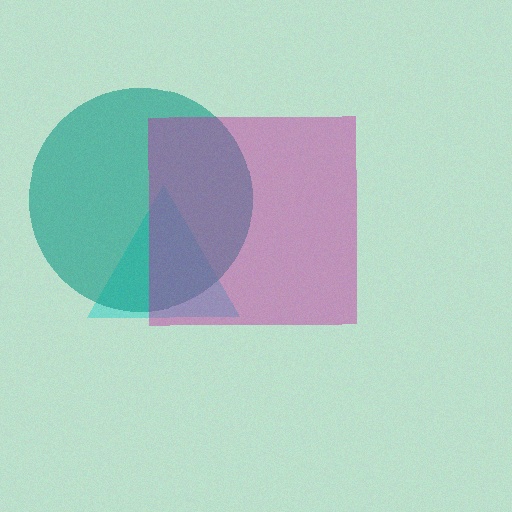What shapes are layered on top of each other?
The layered shapes are: a cyan triangle, a teal circle, a magenta square.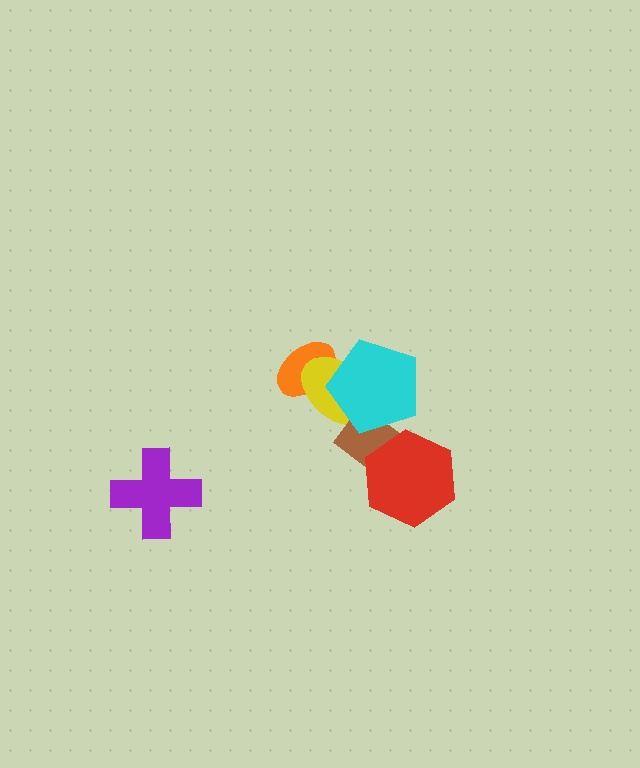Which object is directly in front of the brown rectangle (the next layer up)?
The red hexagon is directly in front of the brown rectangle.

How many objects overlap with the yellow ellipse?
3 objects overlap with the yellow ellipse.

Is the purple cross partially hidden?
No, no other shape covers it.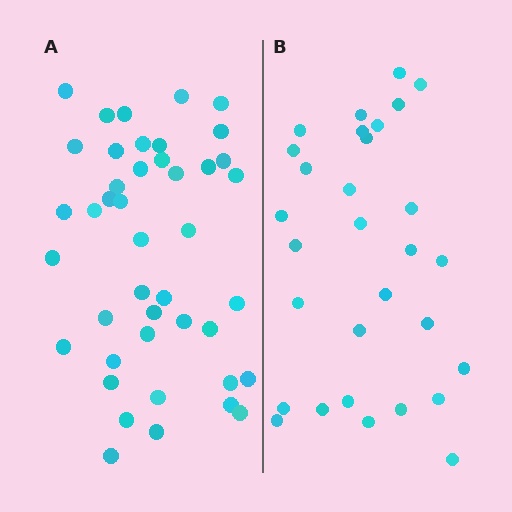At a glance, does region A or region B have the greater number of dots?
Region A (the left region) has more dots.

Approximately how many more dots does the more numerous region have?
Region A has approximately 15 more dots than region B.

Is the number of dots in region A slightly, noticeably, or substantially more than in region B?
Region A has noticeably more, but not dramatically so. The ratio is roughly 1.4 to 1.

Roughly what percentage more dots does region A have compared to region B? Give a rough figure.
About 45% more.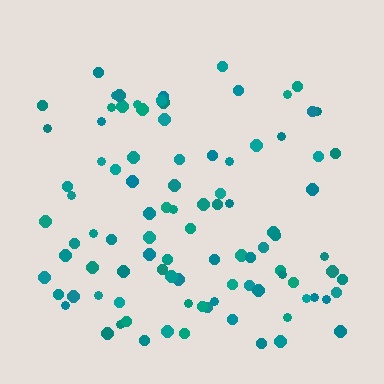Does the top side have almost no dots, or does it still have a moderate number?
Still a moderate number, just noticeably fewer than the bottom.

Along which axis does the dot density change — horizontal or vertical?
Vertical.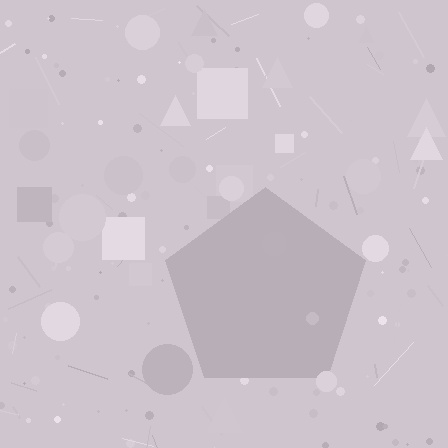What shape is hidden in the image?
A pentagon is hidden in the image.